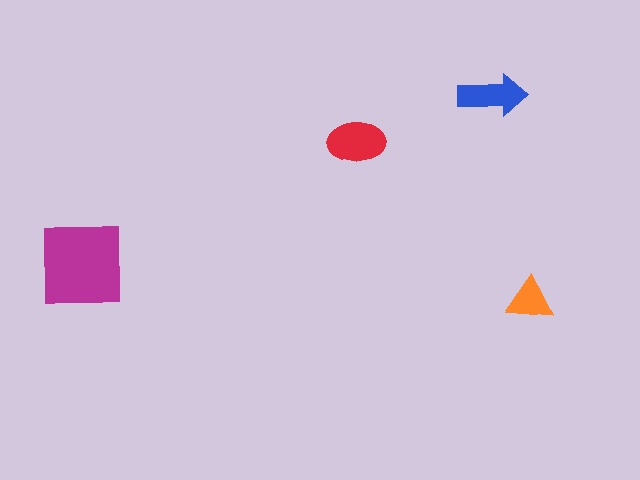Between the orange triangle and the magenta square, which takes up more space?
The magenta square.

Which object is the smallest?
The orange triangle.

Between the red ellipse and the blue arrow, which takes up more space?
The red ellipse.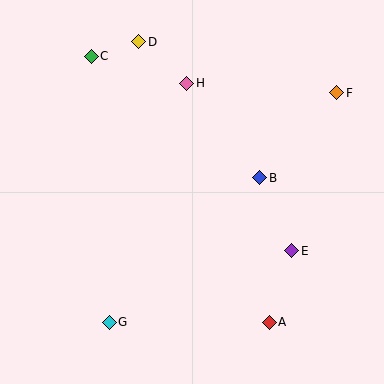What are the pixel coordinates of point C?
Point C is at (91, 56).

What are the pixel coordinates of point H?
Point H is at (187, 83).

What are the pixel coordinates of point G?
Point G is at (109, 322).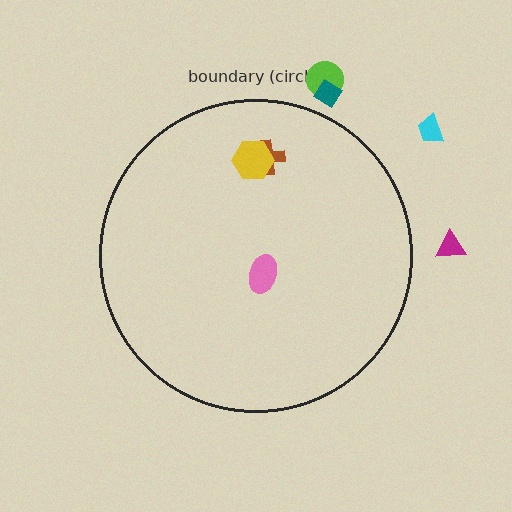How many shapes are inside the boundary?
3 inside, 4 outside.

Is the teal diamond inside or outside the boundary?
Outside.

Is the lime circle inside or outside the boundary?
Outside.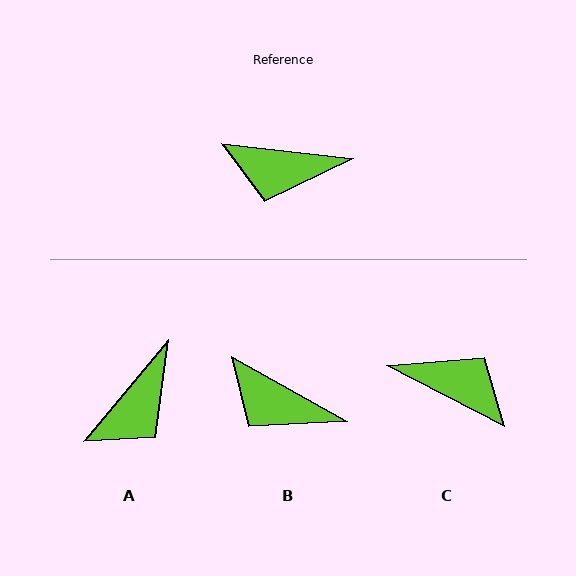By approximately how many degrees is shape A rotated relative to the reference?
Approximately 57 degrees counter-clockwise.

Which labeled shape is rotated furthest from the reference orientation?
C, about 159 degrees away.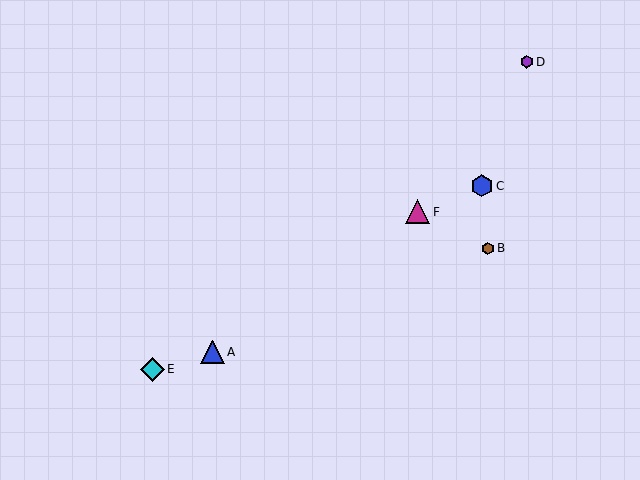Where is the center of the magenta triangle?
The center of the magenta triangle is at (418, 212).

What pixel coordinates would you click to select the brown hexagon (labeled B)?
Click at (488, 248) to select the brown hexagon B.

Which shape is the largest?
The cyan diamond (labeled E) is the largest.